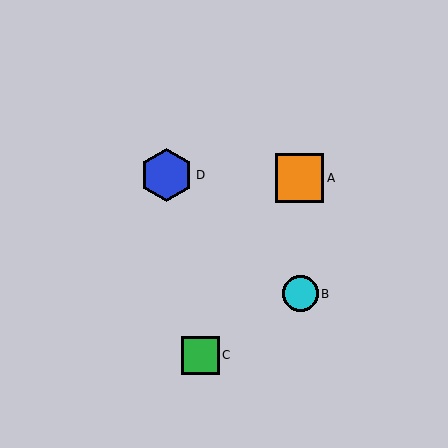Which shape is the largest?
The blue hexagon (labeled D) is the largest.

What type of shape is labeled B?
Shape B is a cyan circle.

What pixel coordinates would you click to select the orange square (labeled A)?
Click at (300, 178) to select the orange square A.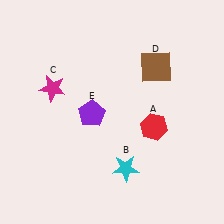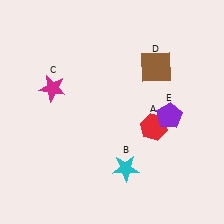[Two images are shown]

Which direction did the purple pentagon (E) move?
The purple pentagon (E) moved right.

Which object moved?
The purple pentagon (E) moved right.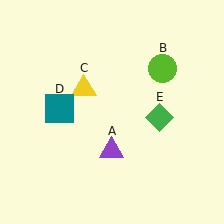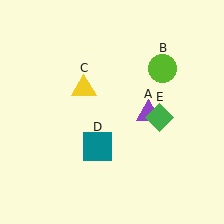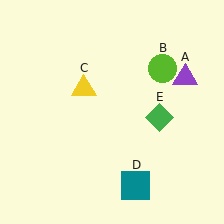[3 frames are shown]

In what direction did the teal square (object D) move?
The teal square (object D) moved down and to the right.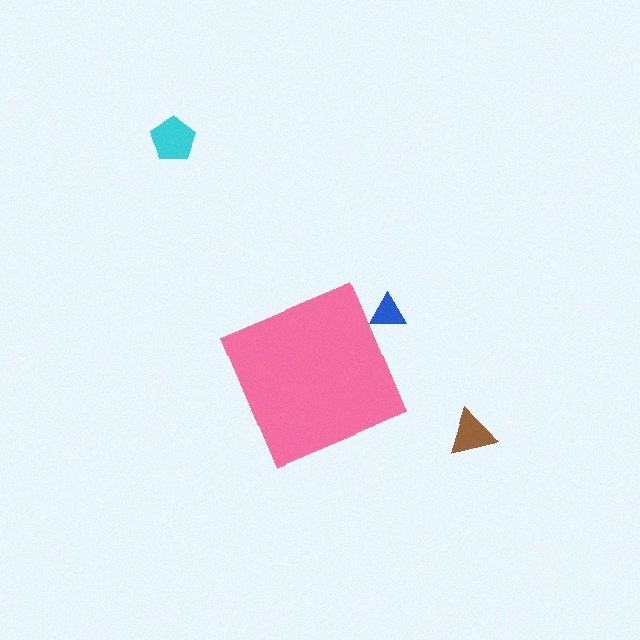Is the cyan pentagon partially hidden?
No, the cyan pentagon is fully visible.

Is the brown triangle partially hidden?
No, the brown triangle is fully visible.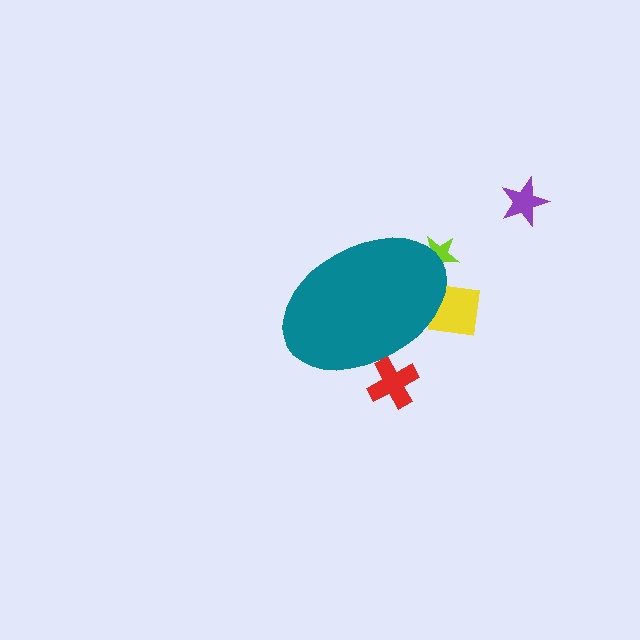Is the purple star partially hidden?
No, the purple star is fully visible.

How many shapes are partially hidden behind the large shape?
3 shapes are partially hidden.